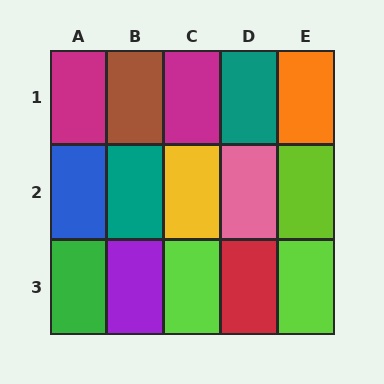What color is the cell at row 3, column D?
Red.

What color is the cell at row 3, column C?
Lime.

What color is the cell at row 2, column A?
Blue.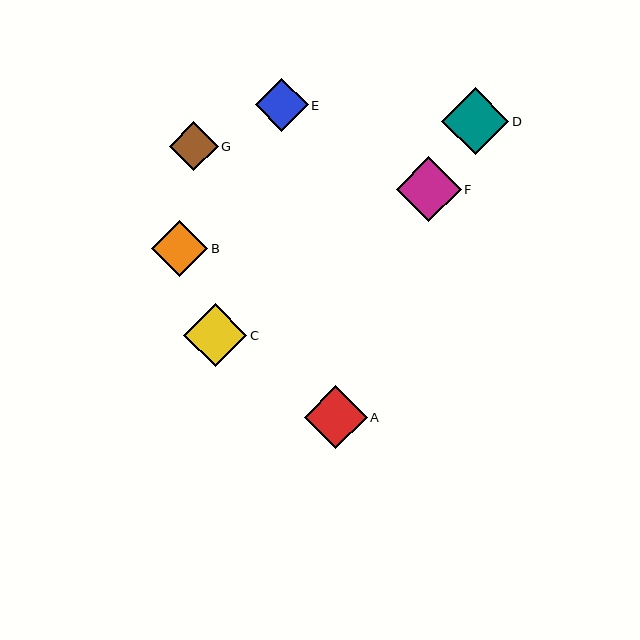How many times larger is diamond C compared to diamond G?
Diamond C is approximately 1.3 times the size of diamond G.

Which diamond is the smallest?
Diamond G is the smallest with a size of approximately 49 pixels.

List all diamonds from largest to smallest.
From largest to smallest: D, F, C, A, B, E, G.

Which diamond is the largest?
Diamond D is the largest with a size of approximately 67 pixels.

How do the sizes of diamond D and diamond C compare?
Diamond D and diamond C are approximately the same size.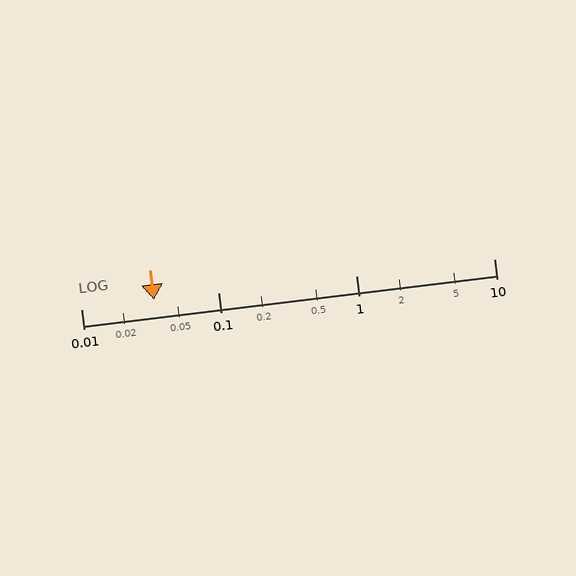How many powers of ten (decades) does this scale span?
The scale spans 3 decades, from 0.01 to 10.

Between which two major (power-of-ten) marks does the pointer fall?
The pointer is between 0.01 and 0.1.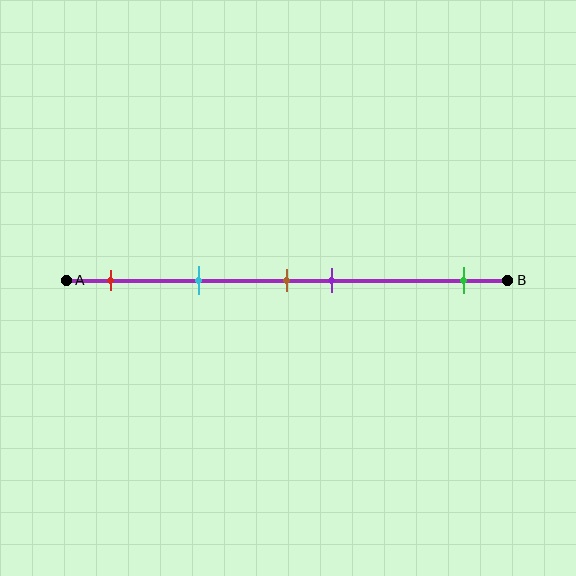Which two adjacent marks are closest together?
The brown and purple marks are the closest adjacent pair.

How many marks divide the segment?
There are 5 marks dividing the segment.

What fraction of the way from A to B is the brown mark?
The brown mark is approximately 50% (0.5) of the way from A to B.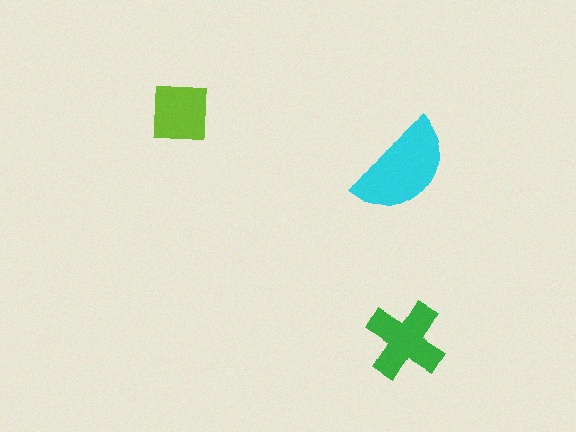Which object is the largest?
The cyan semicircle.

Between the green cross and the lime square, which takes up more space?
The green cross.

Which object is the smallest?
The lime square.